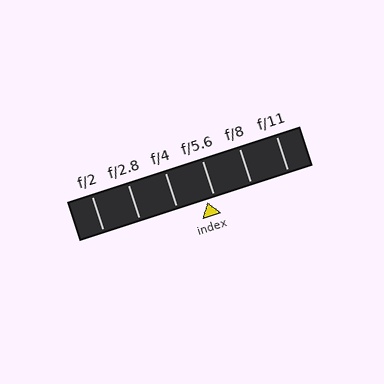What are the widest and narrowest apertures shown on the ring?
The widest aperture shown is f/2 and the narrowest is f/11.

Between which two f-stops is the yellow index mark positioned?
The index mark is between f/4 and f/5.6.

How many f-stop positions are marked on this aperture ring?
There are 6 f-stop positions marked.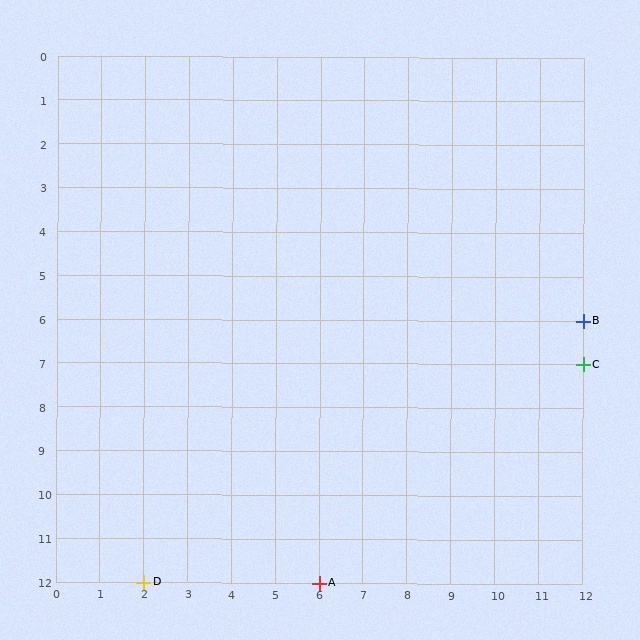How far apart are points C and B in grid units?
Points C and B are 1 row apart.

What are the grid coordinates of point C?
Point C is at grid coordinates (12, 7).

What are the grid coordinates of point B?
Point B is at grid coordinates (12, 6).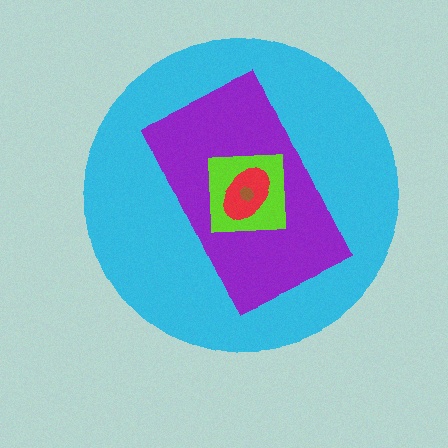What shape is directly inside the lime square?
The red ellipse.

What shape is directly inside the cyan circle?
The purple rectangle.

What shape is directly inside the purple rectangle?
The lime square.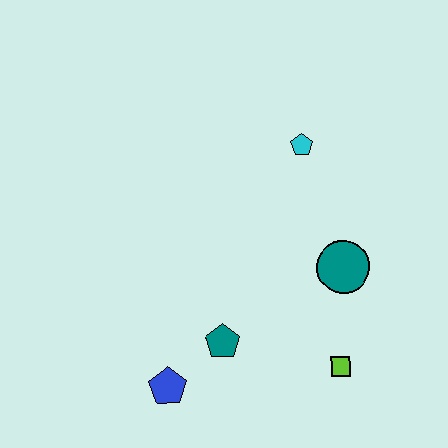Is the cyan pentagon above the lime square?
Yes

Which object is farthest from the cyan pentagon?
The blue pentagon is farthest from the cyan pentagon.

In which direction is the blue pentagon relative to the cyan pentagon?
The blue pentagon is below the cyan pentagon.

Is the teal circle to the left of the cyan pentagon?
No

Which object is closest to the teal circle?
The lime square is closest to the teal circle.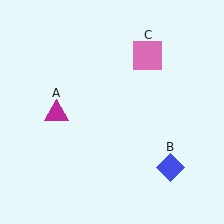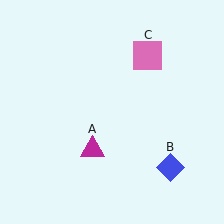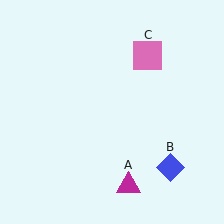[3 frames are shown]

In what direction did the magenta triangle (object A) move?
The magenta triangle (object A) moved down and to the right.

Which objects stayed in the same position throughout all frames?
Blue diamond (object B) and pink square (object C) remained stationary.